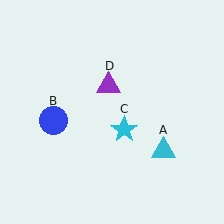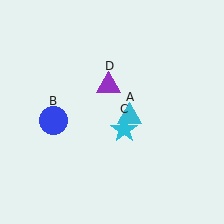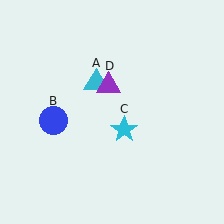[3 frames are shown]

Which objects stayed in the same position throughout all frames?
Blue circle (object B) and cyan star (object C) and purple triangle (object D) remained stationary.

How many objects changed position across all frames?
1 object changed position: cyan triangle (object A).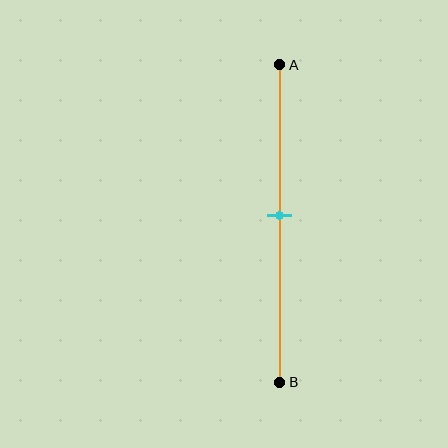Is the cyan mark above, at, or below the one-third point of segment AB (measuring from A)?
The cyan mark is below the one-third point of segment AB.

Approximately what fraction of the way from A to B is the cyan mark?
The cyan mark is approximately 45% of the way from A to B.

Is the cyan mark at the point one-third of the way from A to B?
No, the mark is at about 45% from A, not at the 33% one-third point.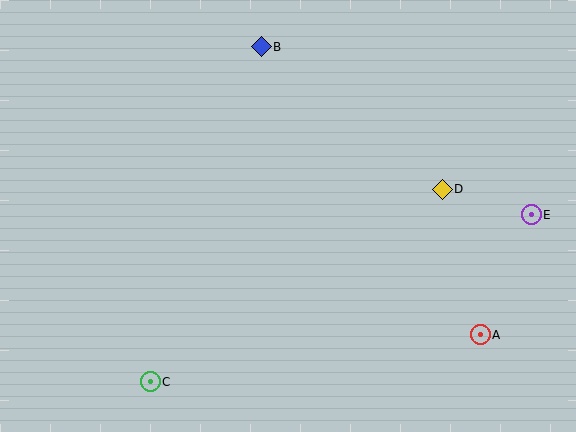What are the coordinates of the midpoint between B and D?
The midpoint between B and D is at (352, 118).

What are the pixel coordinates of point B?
Point B is at (261, 47).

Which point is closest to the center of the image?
Point D at (442, 189) is closest to the center.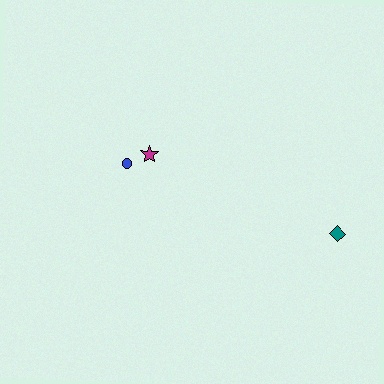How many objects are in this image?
There are 3 objects.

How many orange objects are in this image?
There are no orange objects.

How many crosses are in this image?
There are no crosses.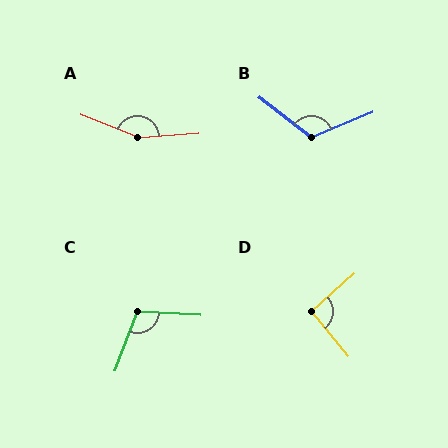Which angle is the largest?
A, at approximately 154 degrees.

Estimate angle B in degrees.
Approximately 120 degrees.